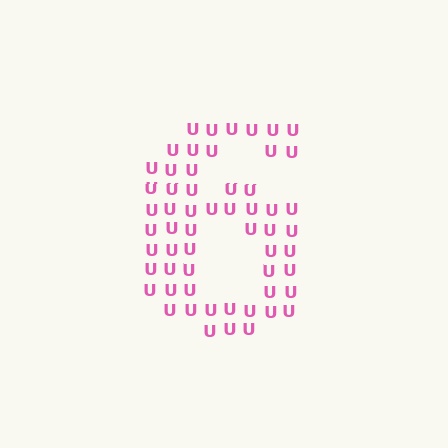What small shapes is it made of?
It is made of small letter U's.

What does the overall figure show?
The overall figure shows the digit 6.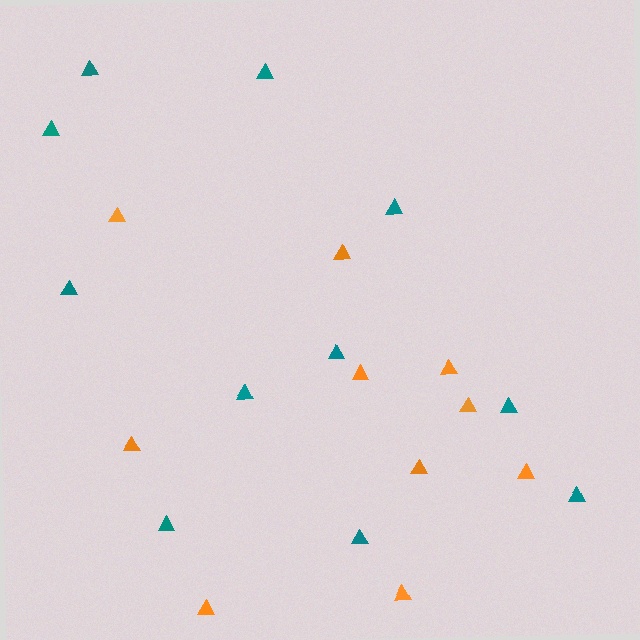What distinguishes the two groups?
There are 2 groups: one group of orange triangles (10) and one group of teal triangles (11).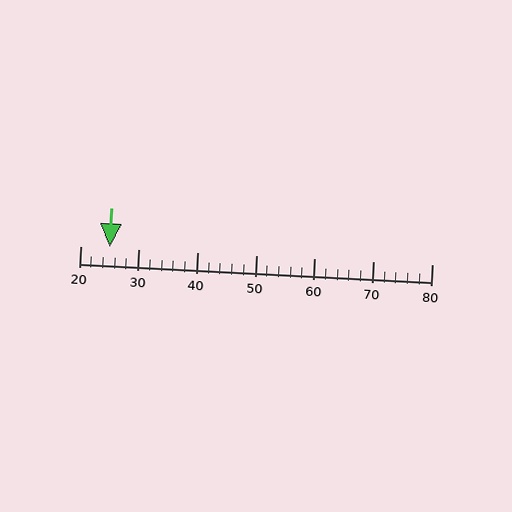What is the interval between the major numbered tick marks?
The major tick marks are spaced 10 units apart.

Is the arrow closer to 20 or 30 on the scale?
The arrow is closer to 30.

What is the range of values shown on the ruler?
The ruler shows values from 20 to 80.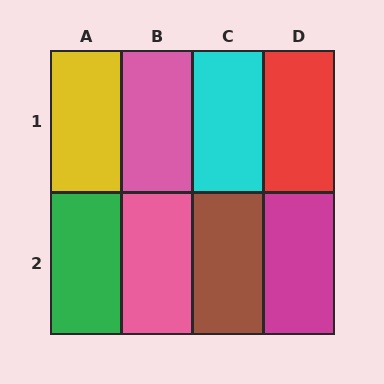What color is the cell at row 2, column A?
Green.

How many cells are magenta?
1 cell is magenta.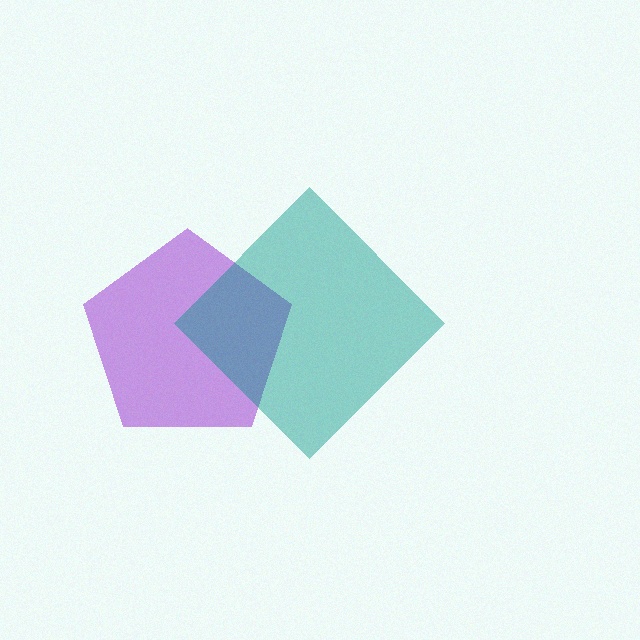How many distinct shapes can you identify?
There are 2 distinct shapes: a purple pentagon, a teal diamond.